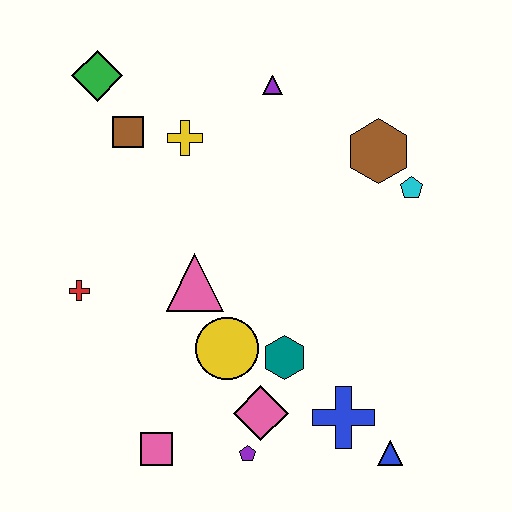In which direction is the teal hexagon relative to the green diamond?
The teal hexagon is below the green diamond.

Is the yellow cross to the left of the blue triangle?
Yes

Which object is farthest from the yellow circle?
The green diamond is farthest from the yellow circle.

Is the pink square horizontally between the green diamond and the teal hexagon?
Yes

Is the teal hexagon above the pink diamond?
Yes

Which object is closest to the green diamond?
The brown square is closest to the green diamond.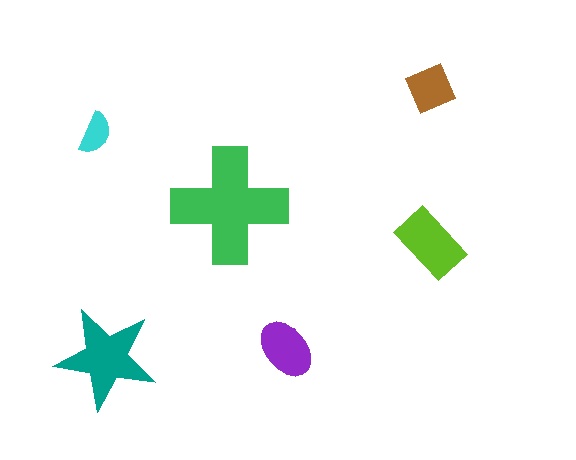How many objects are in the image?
There are 6 objects in the image.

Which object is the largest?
The green cross.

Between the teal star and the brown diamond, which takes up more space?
The teal star.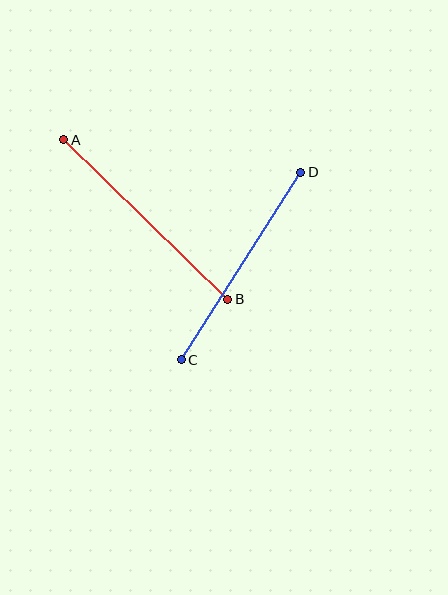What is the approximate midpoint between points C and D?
The midpoint is at approximately (241, 266) pixels.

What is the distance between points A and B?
The distance is approximately 229 pixels.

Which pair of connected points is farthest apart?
Points A and B are farthest apart.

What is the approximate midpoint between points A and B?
The midpoint is at approximately (146, 219) pixels.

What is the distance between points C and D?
The distance is approximately 222 pixels.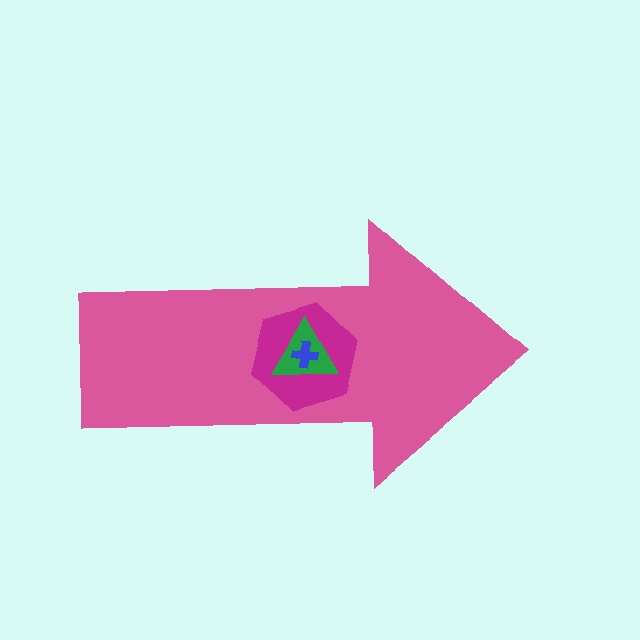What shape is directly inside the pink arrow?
The magenta hexagon.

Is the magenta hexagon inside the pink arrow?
Yes.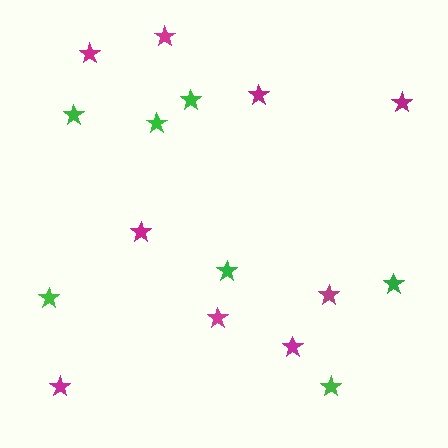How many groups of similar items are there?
There are 2 groups: one group of green stars (7) and one group of magenta stars (9).